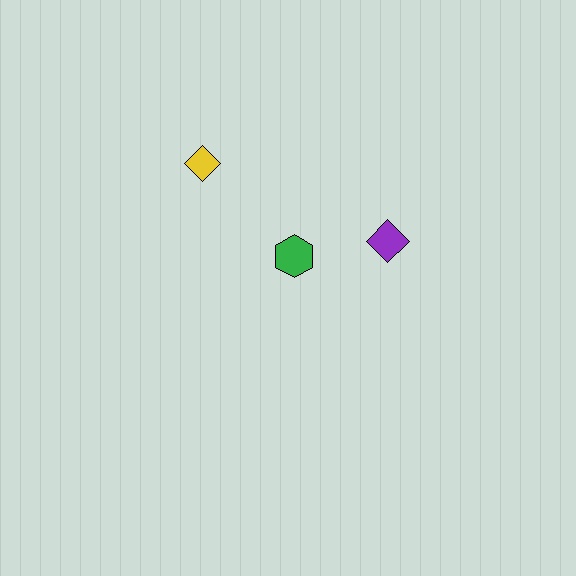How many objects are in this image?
There are 3 objects.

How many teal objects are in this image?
There are no teal objects.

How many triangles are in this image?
There are no triangles.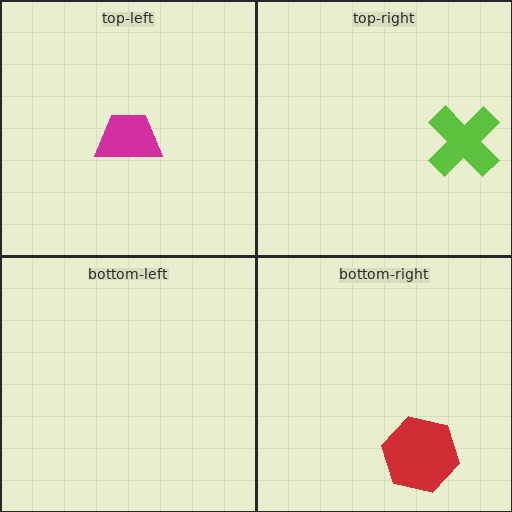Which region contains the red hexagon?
The bottom-right region.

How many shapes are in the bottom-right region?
1.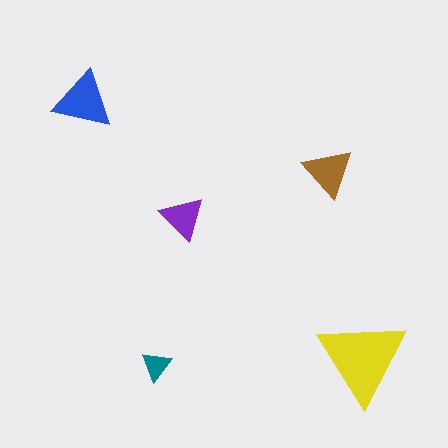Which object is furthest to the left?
The blue triangle is leftmost.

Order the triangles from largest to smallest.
the yellow one, the blue one, the brown one, the purple one, the teal one.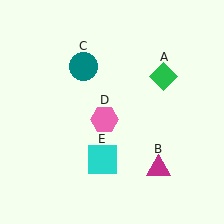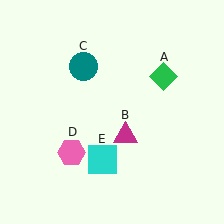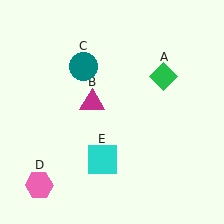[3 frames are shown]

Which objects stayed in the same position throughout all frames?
Green diamond (object A) and teal circle (object C) and cyan square (object E) remained stationary.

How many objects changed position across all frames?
2 objects changed position: magenta triangle (object B), pink hexagon (object D).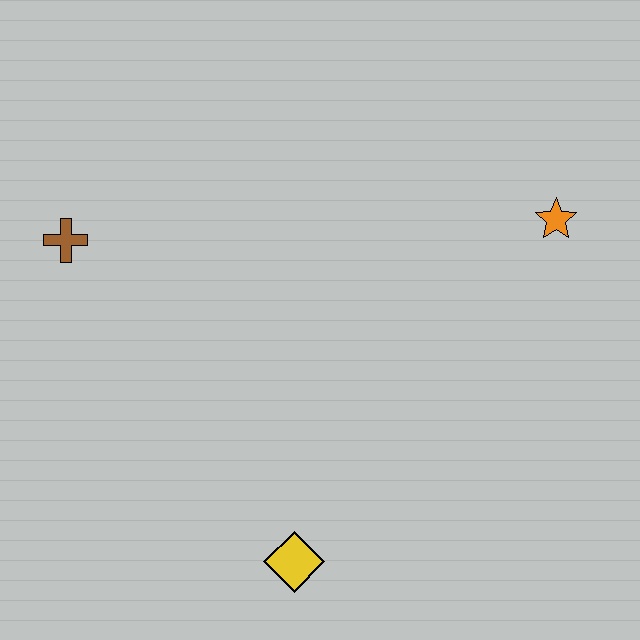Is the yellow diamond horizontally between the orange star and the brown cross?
Yes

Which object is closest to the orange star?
The yellow diamond is closest to the orange star.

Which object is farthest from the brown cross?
The orange star is farthest from the brown cross.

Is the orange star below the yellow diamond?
No